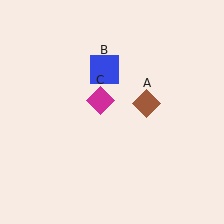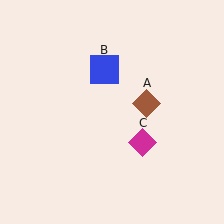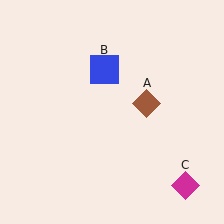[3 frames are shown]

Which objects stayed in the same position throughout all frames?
Brown diamond (object A) and blue square (object B) remained stationary.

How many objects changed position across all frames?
1 object changed position: magenta diamond (object C).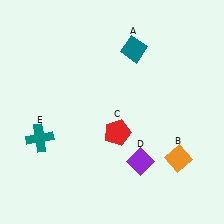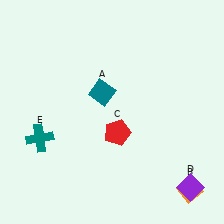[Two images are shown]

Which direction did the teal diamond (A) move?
The teal diamond (A) moved down.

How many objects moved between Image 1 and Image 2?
3 objects moved between the two images.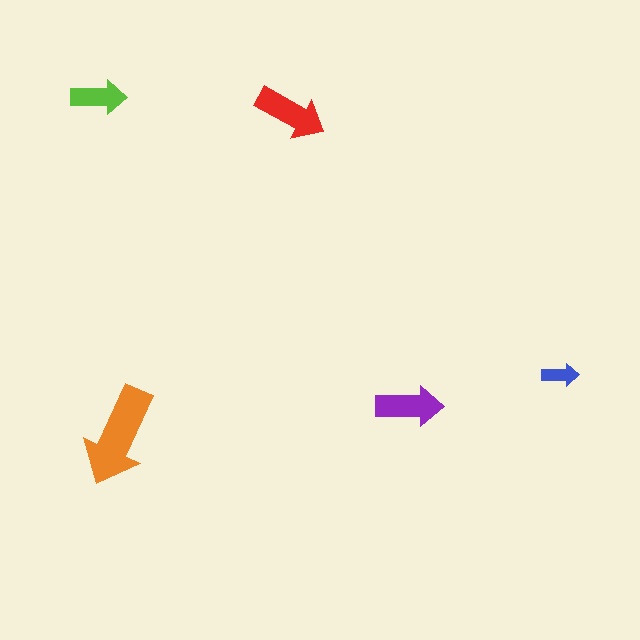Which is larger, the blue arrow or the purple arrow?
The purple one.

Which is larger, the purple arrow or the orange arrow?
The orange one.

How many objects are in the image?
There are 5 objects in the image.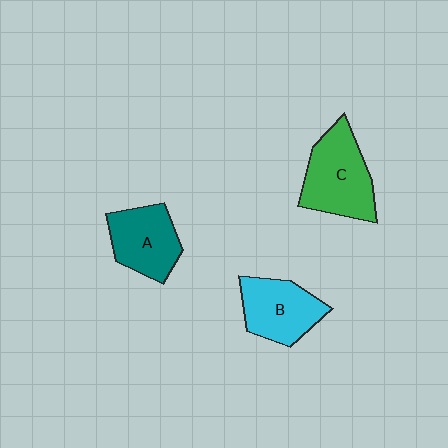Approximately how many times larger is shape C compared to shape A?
Approximately 1.2 times.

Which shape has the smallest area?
Shape A (teal).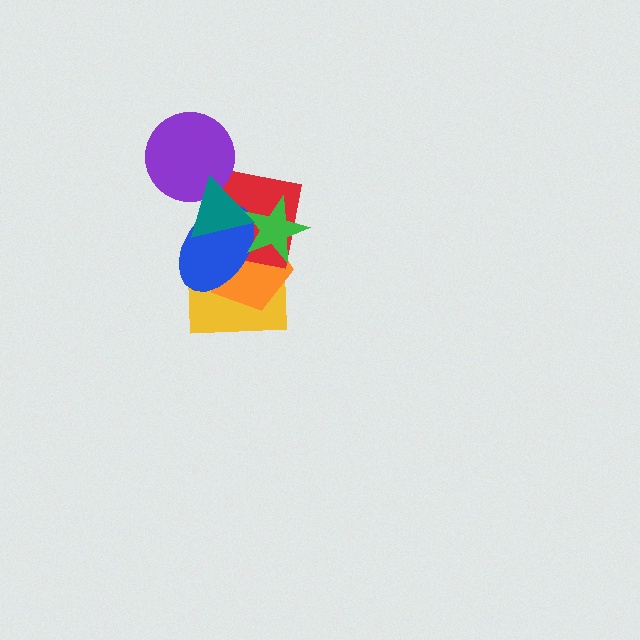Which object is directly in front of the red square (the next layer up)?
The blue ellipse is directly in front of the red square.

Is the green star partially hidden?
Yes, it is partially covered by another shape.